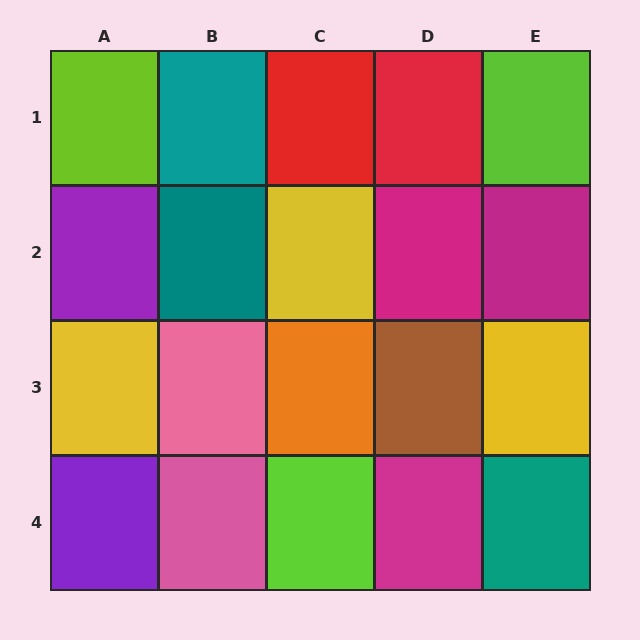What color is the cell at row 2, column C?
Yellow.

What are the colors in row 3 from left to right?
Yellow, pink, orange, brown, yellow.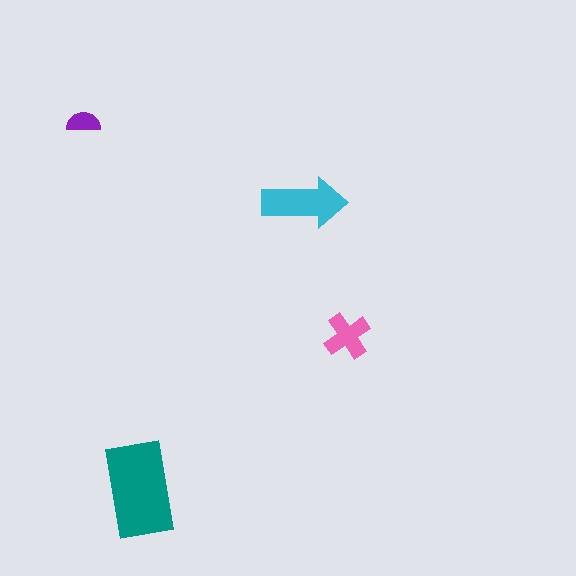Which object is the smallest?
The purple semicircle.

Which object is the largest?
The teal rectangle.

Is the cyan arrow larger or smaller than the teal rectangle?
Smaller.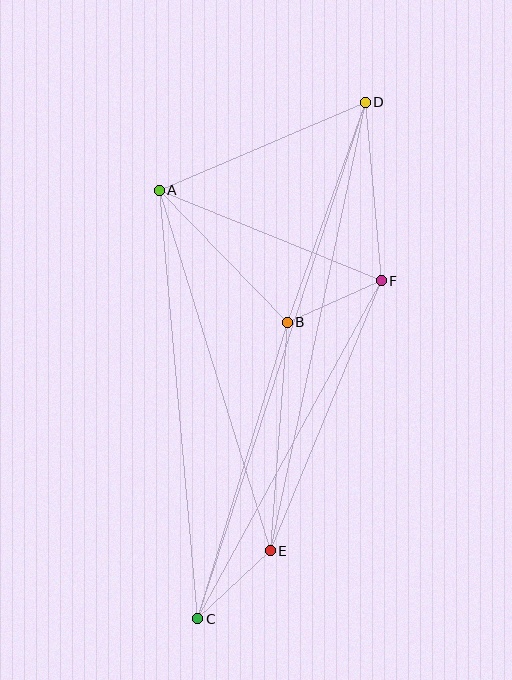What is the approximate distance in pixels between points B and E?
The distance between B and E is approximately 229 pixels.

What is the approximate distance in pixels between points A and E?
The distance between A and E is approximately 377 pixels.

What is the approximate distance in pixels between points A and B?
The distance between A and B is approximately 184 pixels.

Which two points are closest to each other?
Points C and E are closest to each other.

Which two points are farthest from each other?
Points C and D are farthest from each other.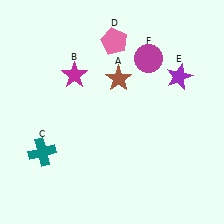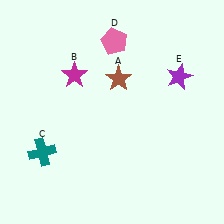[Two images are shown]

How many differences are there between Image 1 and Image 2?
There is 1 difference between the two images.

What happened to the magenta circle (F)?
The magenta circle (F) was removed in Image 2. It was in the top-right area of Image 1.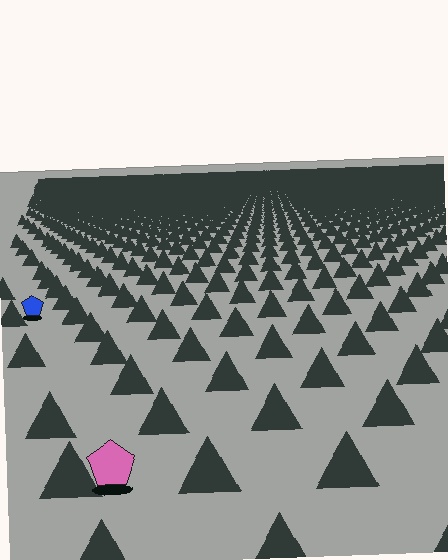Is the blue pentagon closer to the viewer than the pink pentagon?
No. The pink pentagon is closer — you can tell from the texture gradient: the ground texture is coarser near it.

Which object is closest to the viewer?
The pink pentagon is closest. The texture marks near it are larger and more spread out.